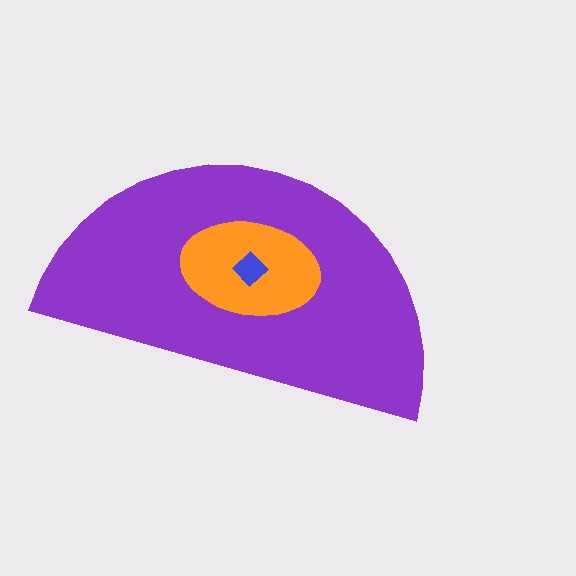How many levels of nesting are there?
3.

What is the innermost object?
The blue diamond.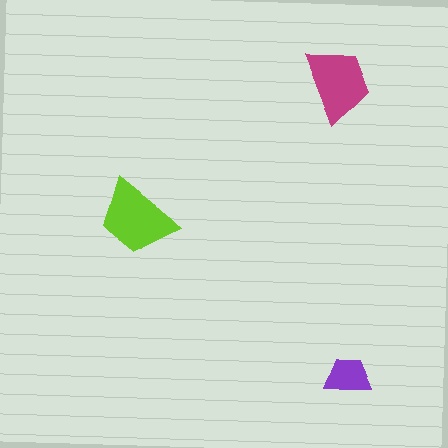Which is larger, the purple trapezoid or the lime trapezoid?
The lime one.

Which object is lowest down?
The purple trapezoid is bottommost.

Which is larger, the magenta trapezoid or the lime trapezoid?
The lime one.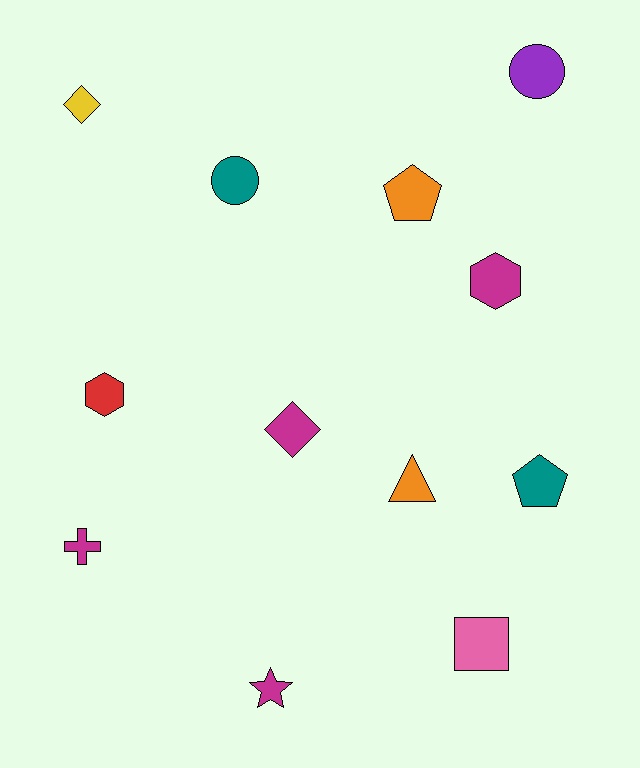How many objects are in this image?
There are 12 objects.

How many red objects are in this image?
There is 1 red object.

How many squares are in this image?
There is 1 square.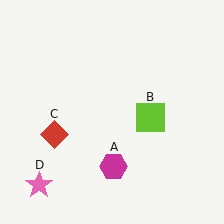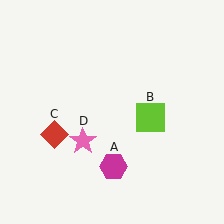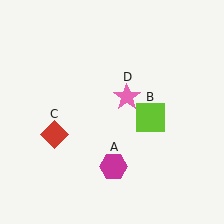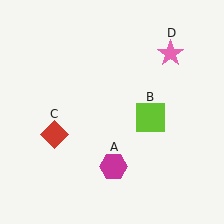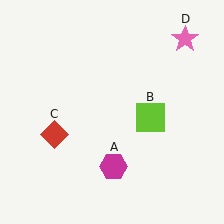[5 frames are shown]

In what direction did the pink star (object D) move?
The pink star (object D) moved up and to the right.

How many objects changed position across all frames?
1 object changed position: pink star (object D).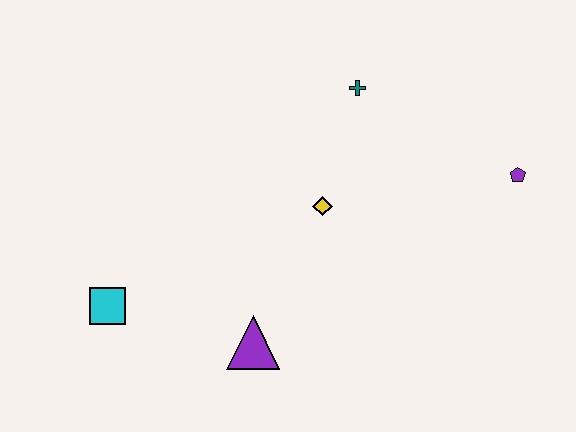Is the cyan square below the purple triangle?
No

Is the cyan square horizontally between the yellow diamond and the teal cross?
No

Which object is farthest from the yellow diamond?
The cyan square is farthest from the yellow diamond.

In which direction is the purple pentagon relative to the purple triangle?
The purple pentagon is to the right of the purple triangle.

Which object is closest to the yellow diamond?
The teal cross is closest to the yellow diamond.